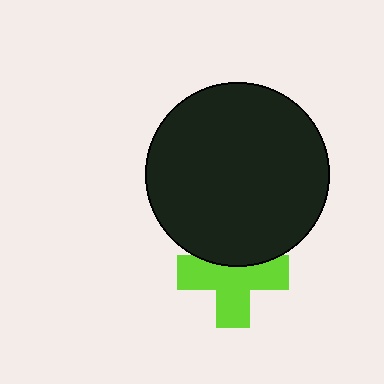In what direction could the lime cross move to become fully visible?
The lime cross could move down. That would shift it out from behind the black circle entirely.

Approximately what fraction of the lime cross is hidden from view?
Roughly 31% of the lime cross is hidden behind the black circle.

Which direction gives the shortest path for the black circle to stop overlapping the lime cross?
Moving up gives the shortest separation.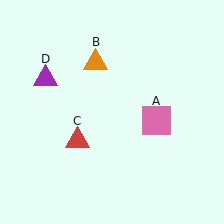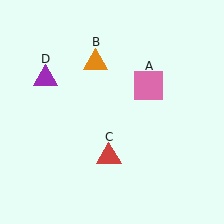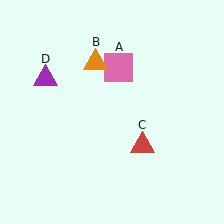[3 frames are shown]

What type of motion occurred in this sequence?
The pink square (object A), red triangle (object C) rotated counterclockwise around the center of the scene.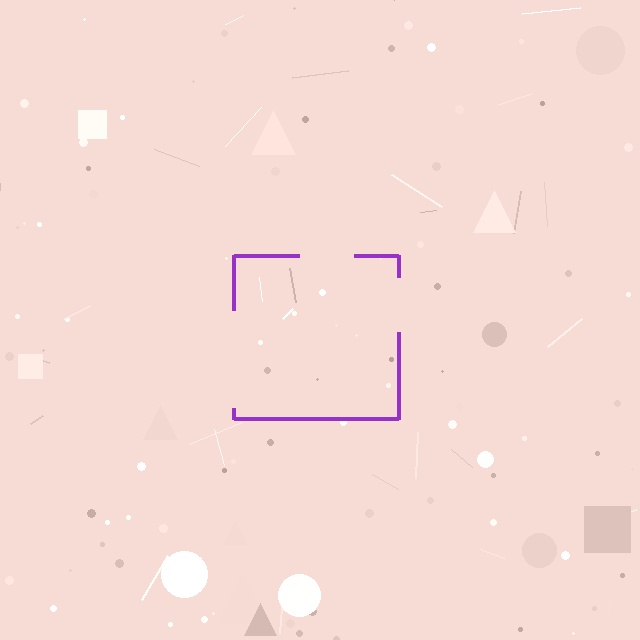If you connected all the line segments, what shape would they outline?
They would outline a square.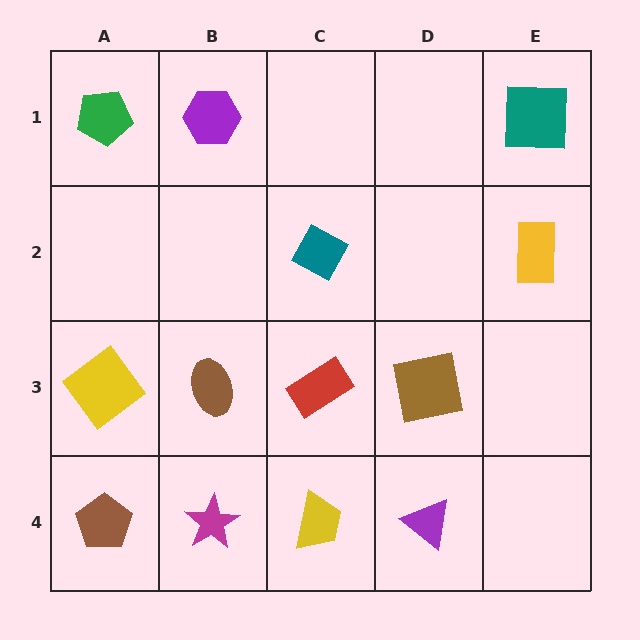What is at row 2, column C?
A teal diamond.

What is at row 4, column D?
A purple triangle.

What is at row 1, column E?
A teal square.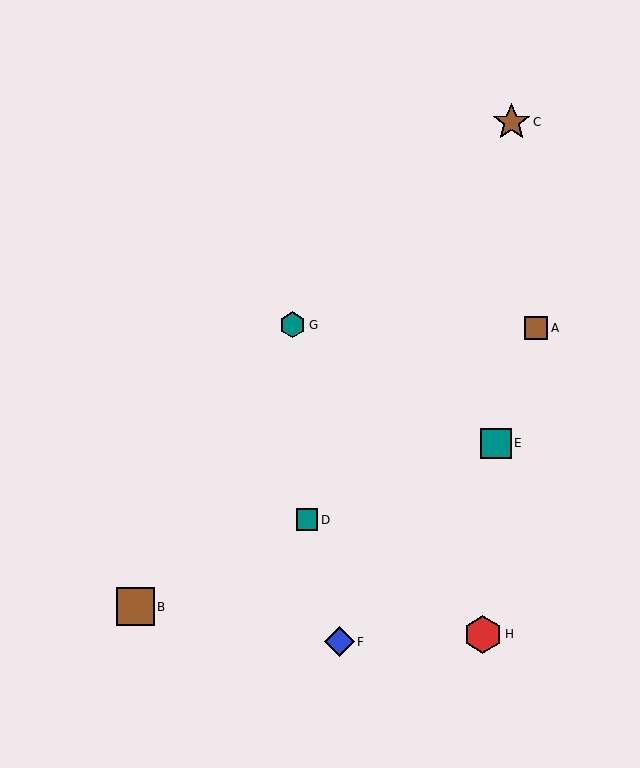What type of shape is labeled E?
Shape E is a teal square.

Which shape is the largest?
The red hexagon (labeled H) is the largest.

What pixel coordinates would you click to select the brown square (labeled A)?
Click at (536, 328) to select the brown square A.